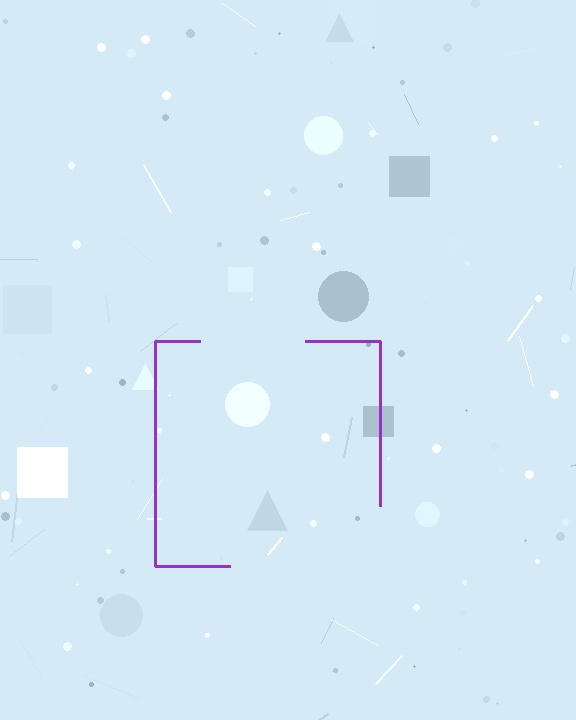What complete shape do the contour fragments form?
The contour fragments form a square.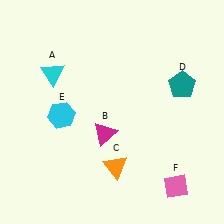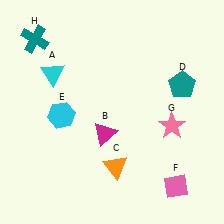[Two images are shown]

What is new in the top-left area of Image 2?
A teal cross (H) was added in the top-left area of Image 2.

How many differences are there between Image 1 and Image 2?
There are 2 differences between the two images.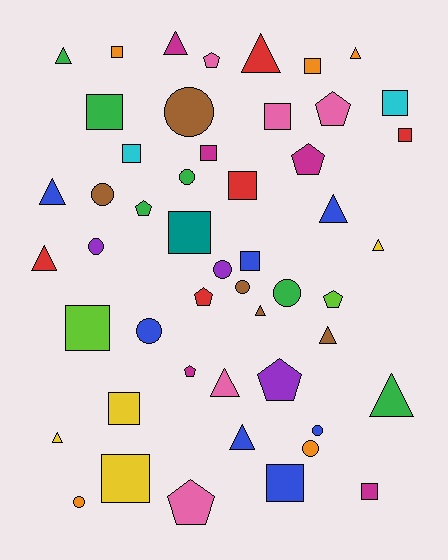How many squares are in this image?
There are 16 squares.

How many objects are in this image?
There are 50 objects.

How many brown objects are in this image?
There are 5 brown objects.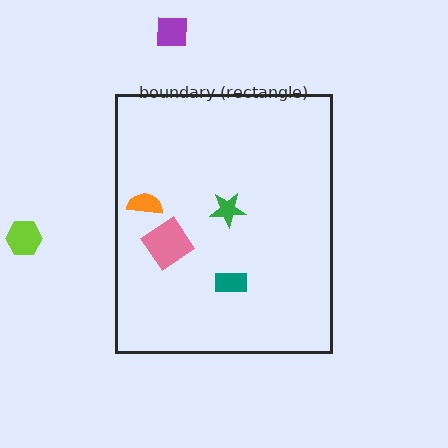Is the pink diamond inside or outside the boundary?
Inside.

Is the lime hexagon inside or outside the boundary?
Outside.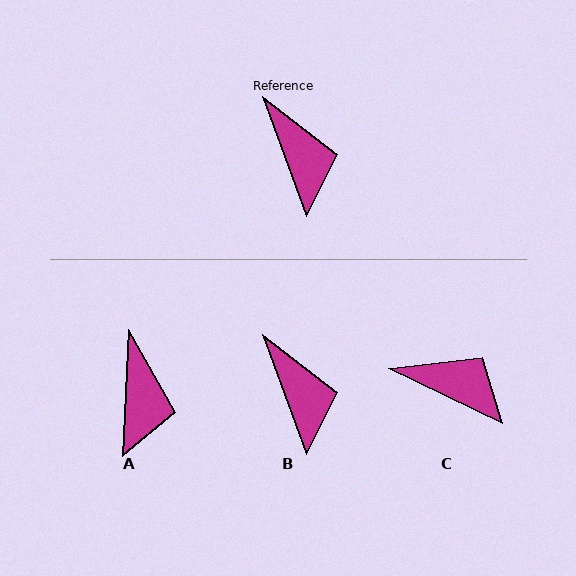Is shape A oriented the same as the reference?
No, it is off by about 23 degrees.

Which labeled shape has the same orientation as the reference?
B.